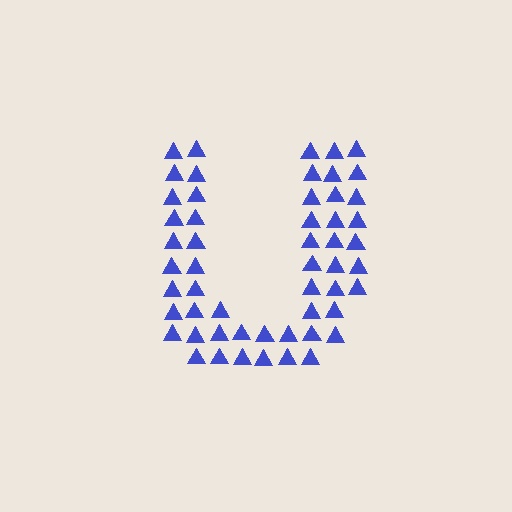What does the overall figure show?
The overall figure shows the letter U.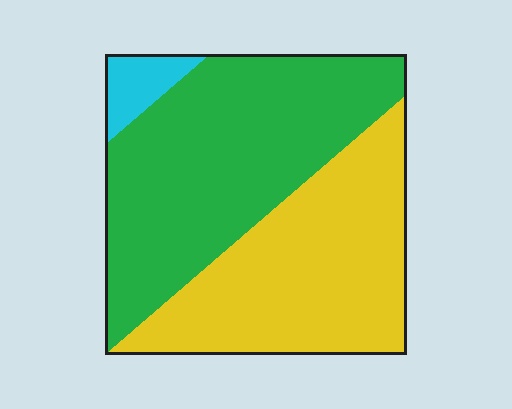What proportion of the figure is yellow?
Yellow covers 43% of the figure.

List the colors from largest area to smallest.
From largest to smallest: green, yellow, cyan.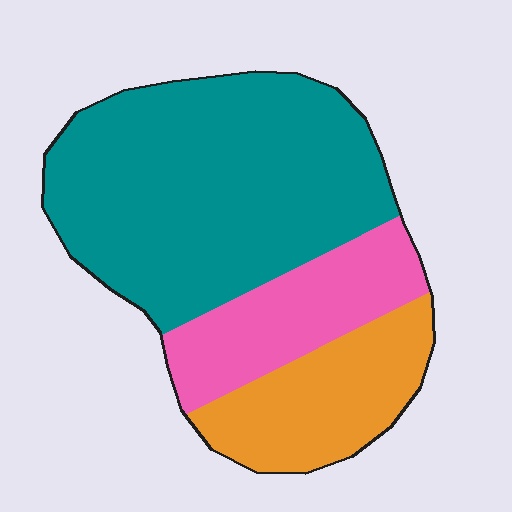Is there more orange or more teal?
Teal.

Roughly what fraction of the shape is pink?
Pink covers roughly 20% of the shape.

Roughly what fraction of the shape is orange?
Orange covers 21% of the shape.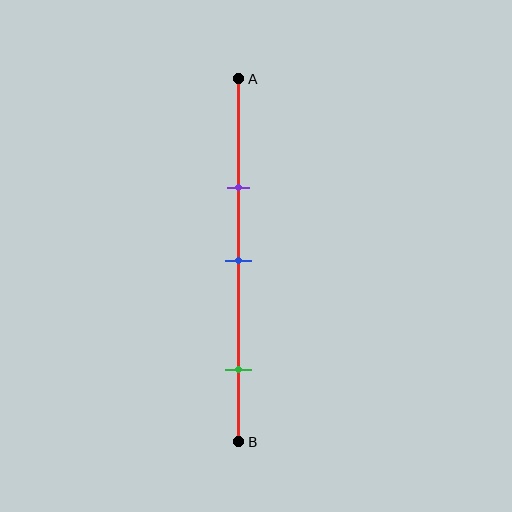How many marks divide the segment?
There are 3 marks dividing the segment.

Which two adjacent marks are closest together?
The purple and blue marks are the closest adjacent pair.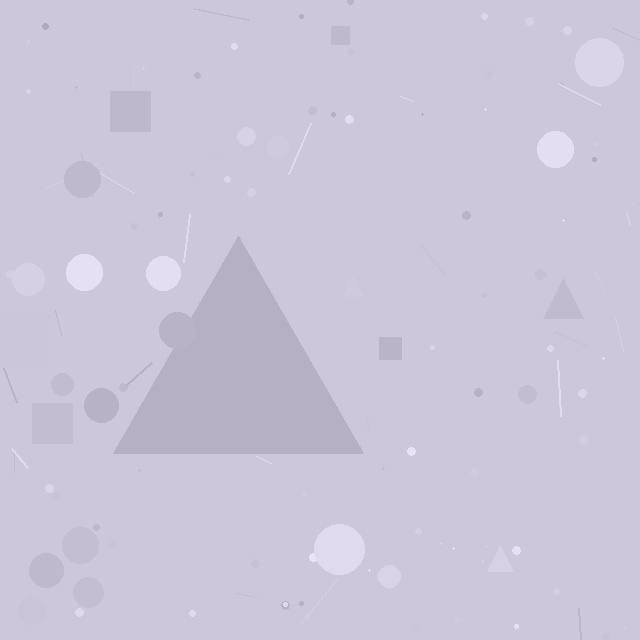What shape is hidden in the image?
A triangle is hidden in the image.